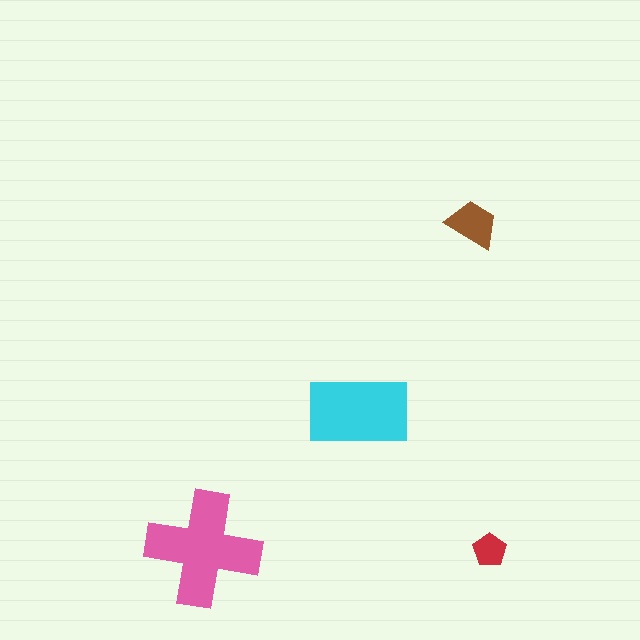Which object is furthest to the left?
The pink cross is leftmost.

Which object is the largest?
The pink cross.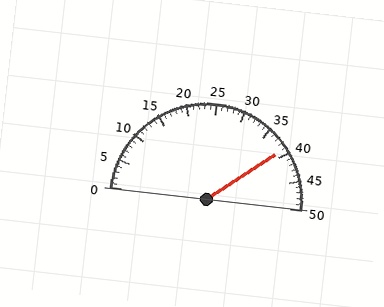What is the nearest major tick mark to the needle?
The nearest major tick mark is 40.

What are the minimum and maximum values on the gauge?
The gauge ranges from 0 to 50.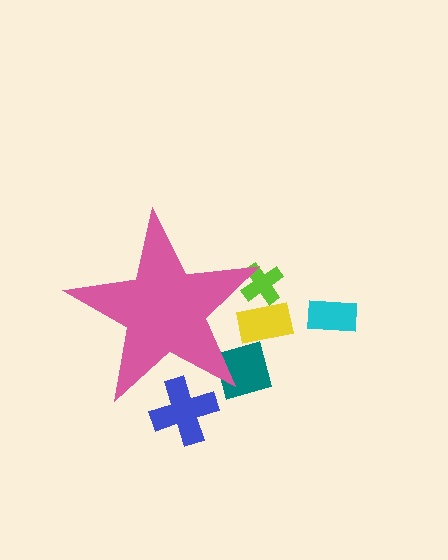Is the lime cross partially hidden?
Yes, the lime cross is partially hidden behind the pink star.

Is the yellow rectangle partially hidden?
Yes, the yellow rectangle is partially hidden behind the pink star.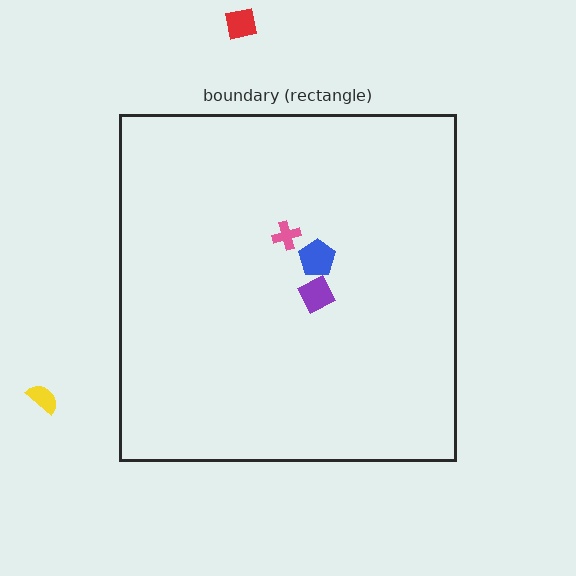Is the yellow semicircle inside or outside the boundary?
Outside.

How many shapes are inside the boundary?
3 inside, 2 outside.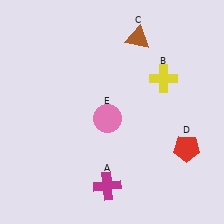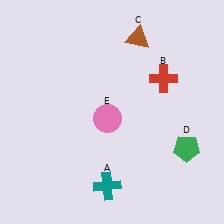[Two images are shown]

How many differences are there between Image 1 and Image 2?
There are 3 differences between the two images.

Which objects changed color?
A changed from magenta to teal. B changed from yellow to red. D changed from red to green.